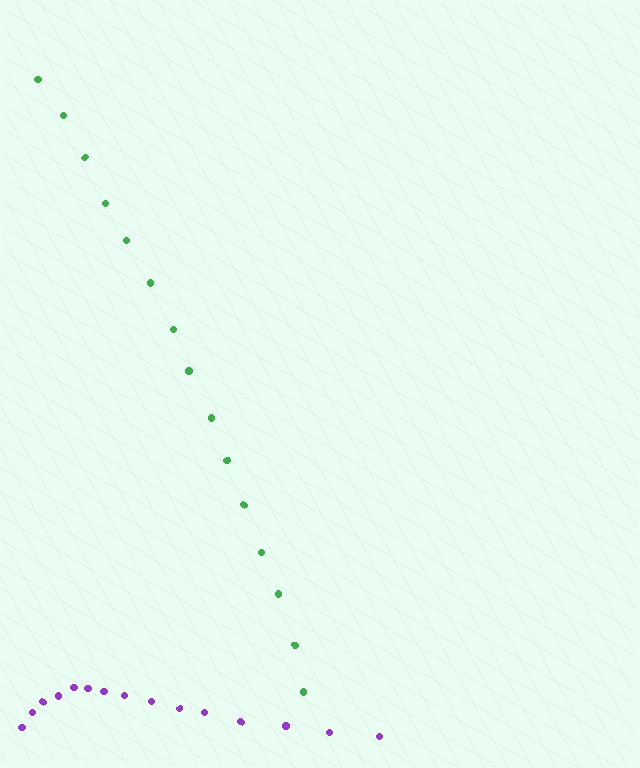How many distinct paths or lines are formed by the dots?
There are 2 distinct paths.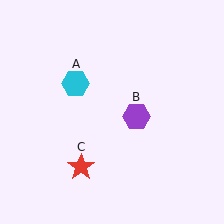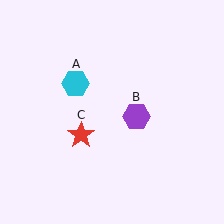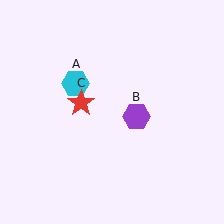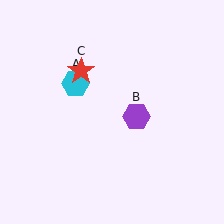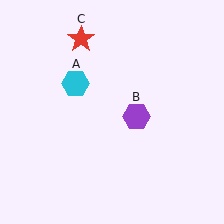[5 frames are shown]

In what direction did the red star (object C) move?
The red star (object C) moved up.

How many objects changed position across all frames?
1 object changed position: red star (object C).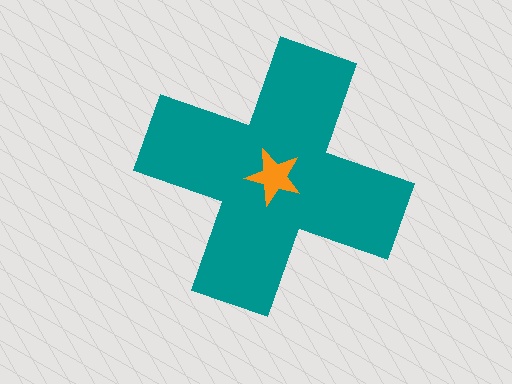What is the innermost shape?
The orange star.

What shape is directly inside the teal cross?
The orange star.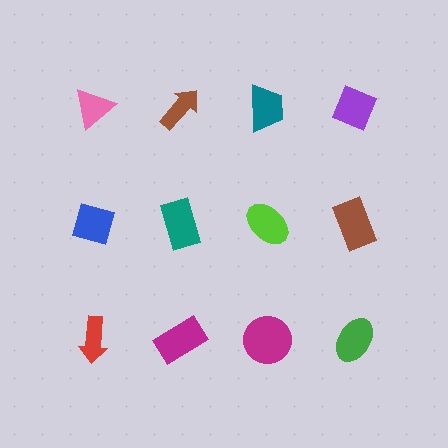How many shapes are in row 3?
4 shapes.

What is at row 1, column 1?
A pink triangle.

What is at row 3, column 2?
A magenta rectangle.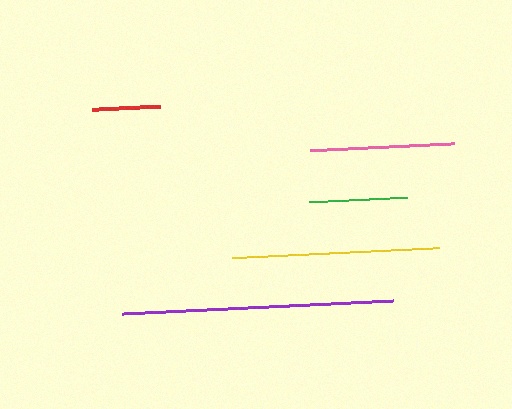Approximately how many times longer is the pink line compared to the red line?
The pink line is approximately 2.1 times the length of the red line.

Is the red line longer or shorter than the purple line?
The purple line is longer than the red line.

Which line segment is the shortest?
The red line is the shortest at approximately 67 pixels.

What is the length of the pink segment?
The pink segment is approximately 144 pixels long.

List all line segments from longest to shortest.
From longest to shortest: purple, yellow, pink, green, red.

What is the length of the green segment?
The green segment is approximately 98 pixels long.